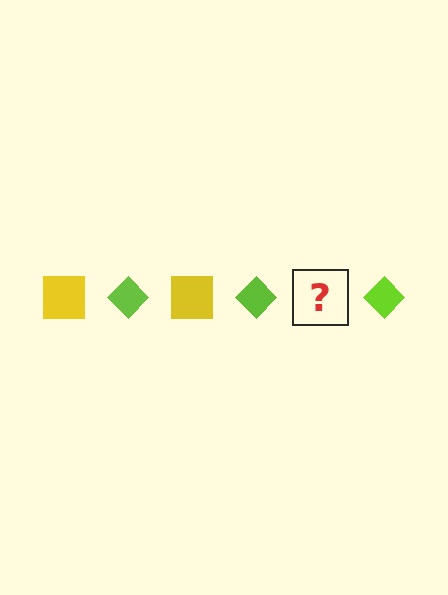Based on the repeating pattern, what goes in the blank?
The blank should be a yellow square.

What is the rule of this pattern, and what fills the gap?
The rule is that the pattern alternates between yellow square and lime diamond. The gap should be filled with a yellow square.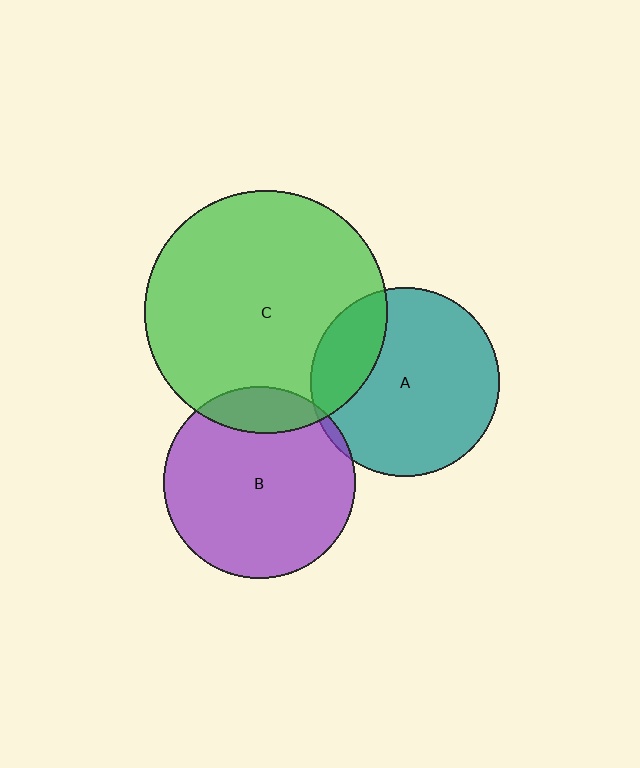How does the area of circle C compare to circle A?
Approximately 1.7 times.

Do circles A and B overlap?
Yes.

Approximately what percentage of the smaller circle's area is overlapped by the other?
Approximately 5%.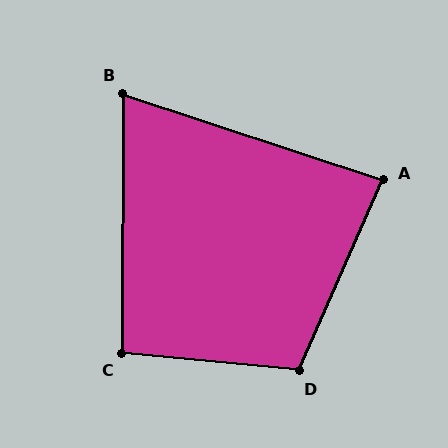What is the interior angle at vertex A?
Approximately 85 degrees (acute).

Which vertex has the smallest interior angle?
B, at approximately 72 degrees.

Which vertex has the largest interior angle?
D, at approximately 108 degrees.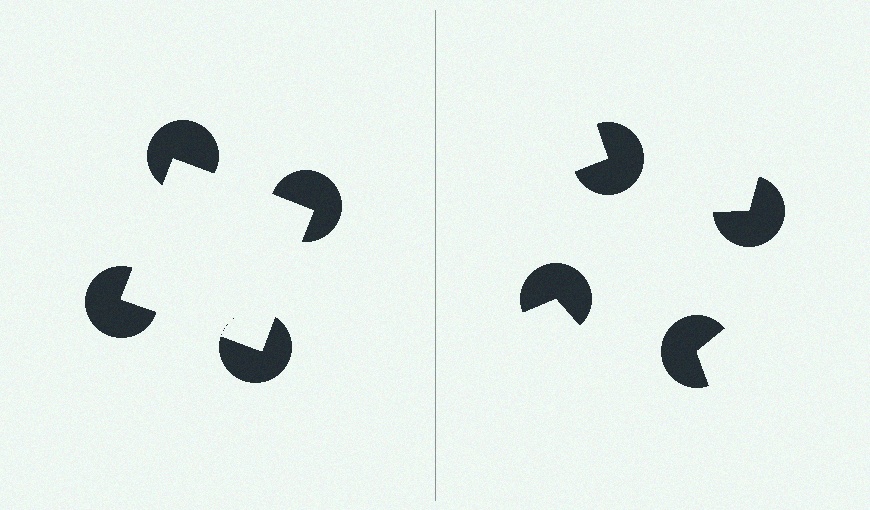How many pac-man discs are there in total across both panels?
8 — 4 on each side.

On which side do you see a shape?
An illusory square appears on the left side. On the right side the wedge cuts are rotated, so no coherent shape forms.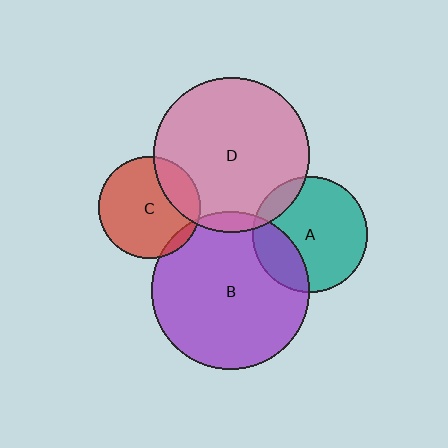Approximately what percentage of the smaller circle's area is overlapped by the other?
Approximately 5%.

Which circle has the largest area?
Circle B (purple).